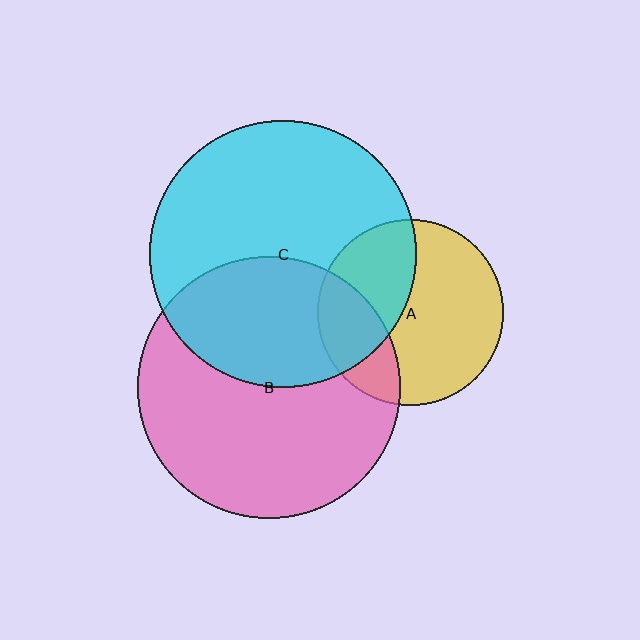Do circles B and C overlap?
Yes.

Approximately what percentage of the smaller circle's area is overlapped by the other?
Approximately 40%.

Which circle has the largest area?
Circle C (cyan).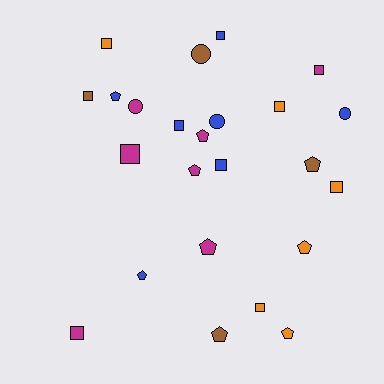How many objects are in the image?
There are 24 objects.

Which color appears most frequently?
Magenta, with 7 objects.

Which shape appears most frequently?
Square, with 11 objects.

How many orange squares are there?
There are 4 orange squares.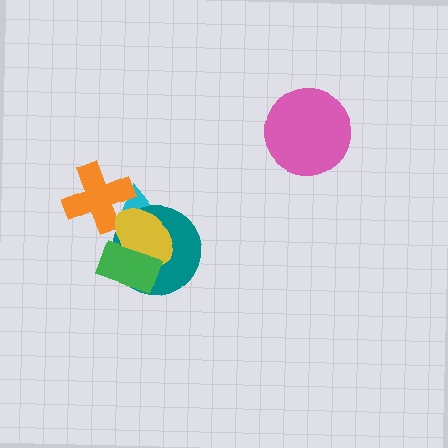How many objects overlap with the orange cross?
2 objects overlap with the orange cross.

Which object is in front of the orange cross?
The yellow ellipse is in front of the orange cross.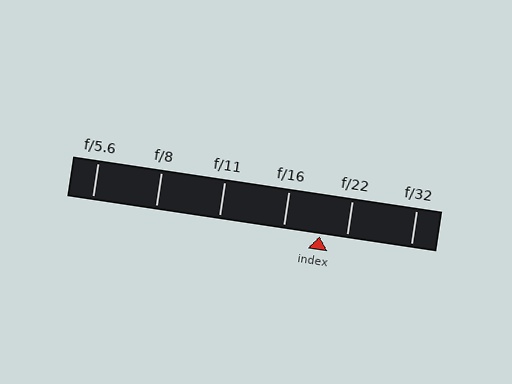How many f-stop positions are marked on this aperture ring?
There are 6 f-stop positions marked.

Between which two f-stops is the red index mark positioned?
The index mark is between f/16 and f/22.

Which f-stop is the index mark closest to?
The index mark is closest to f/22.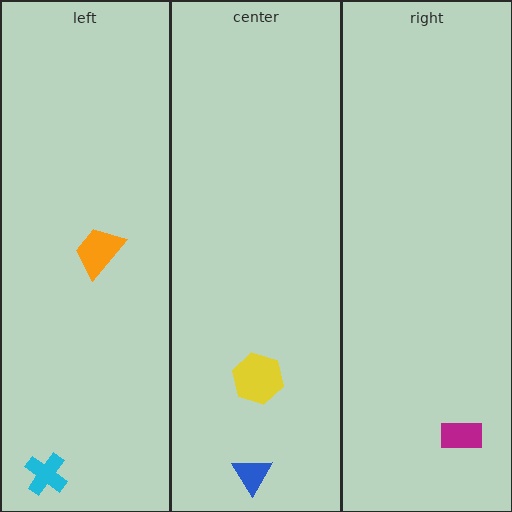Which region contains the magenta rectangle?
The right region.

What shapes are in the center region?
The blue triangle, the yellow hexagon.